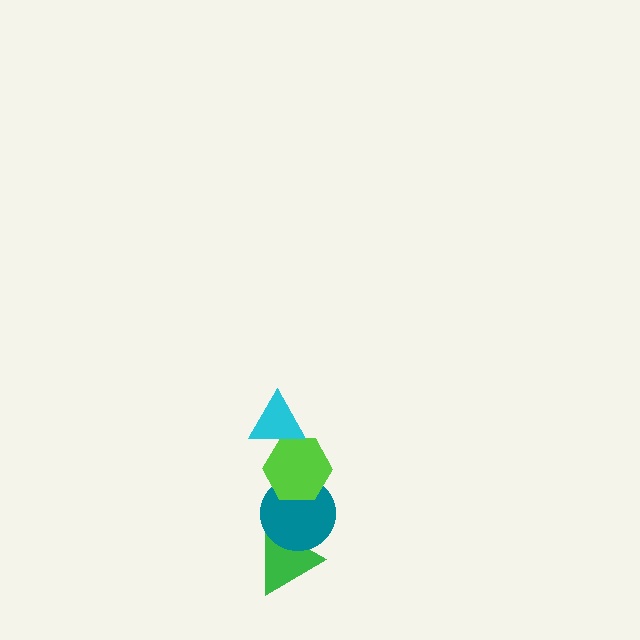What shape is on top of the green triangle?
The teal circle is on top of the green triangle.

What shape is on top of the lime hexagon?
The cyan triangle is on top of the lime hexagon.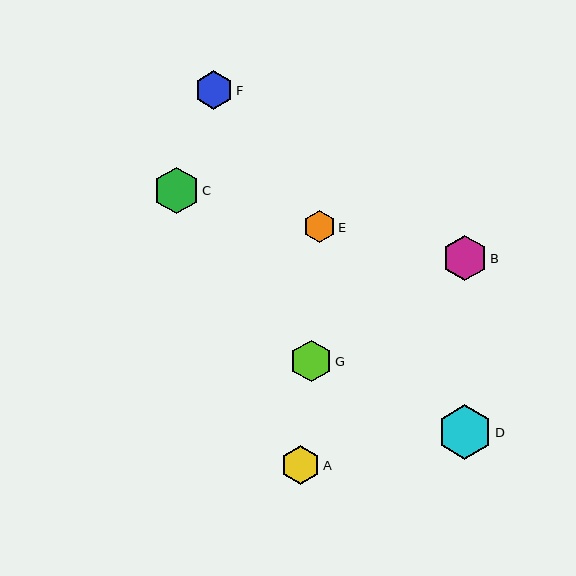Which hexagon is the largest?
Hexagon D is the largest with a size of approximately 55 pixels.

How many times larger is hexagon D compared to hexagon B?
Hexagon D is approximately 1.2 times the size of hexagon B.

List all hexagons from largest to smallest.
From largest to smallest: D, C, B, G, F, A, E.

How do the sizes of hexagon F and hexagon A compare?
Hexagon F and hexagon A are approximately the same size.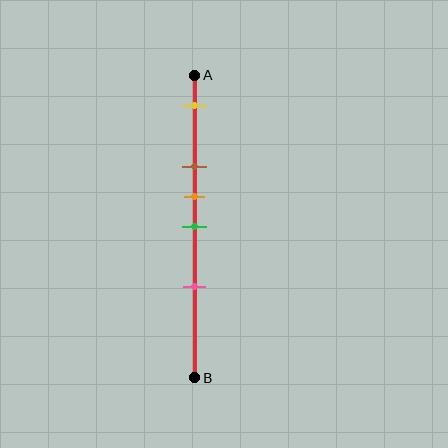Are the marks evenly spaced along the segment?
No, the marks are not evenly spaced.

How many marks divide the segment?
There are 5 marks dividing the segment.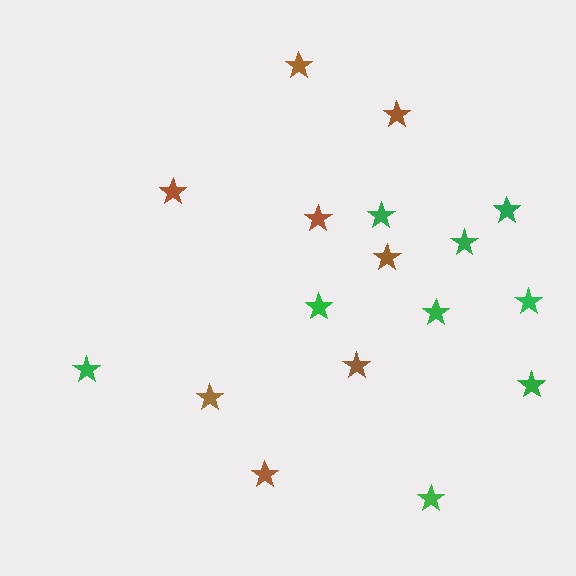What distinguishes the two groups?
There are 2 groups: one group of brown stars (8) and one group of green stars (9).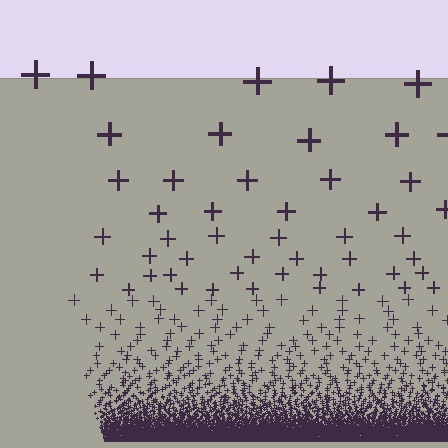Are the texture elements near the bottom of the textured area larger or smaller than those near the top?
Smaller. The gradient is inverted — elements near the bottom are smaller and denser.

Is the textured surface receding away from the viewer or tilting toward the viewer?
The surface appears to tilt toward the viewer. Texture elements get larger and sparser toward the top.